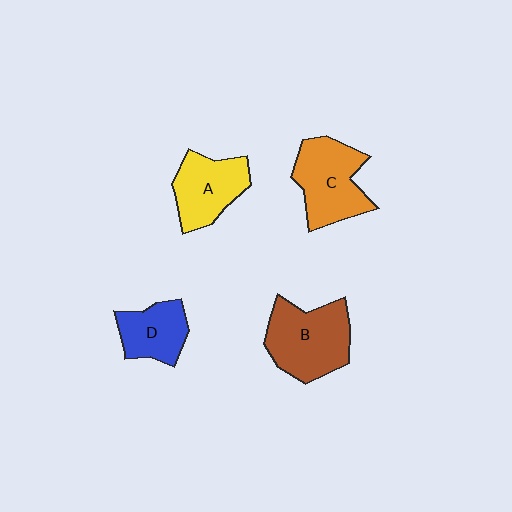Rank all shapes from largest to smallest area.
From largest to smallest: B (brown), C (orange), A (yellow), D (blue).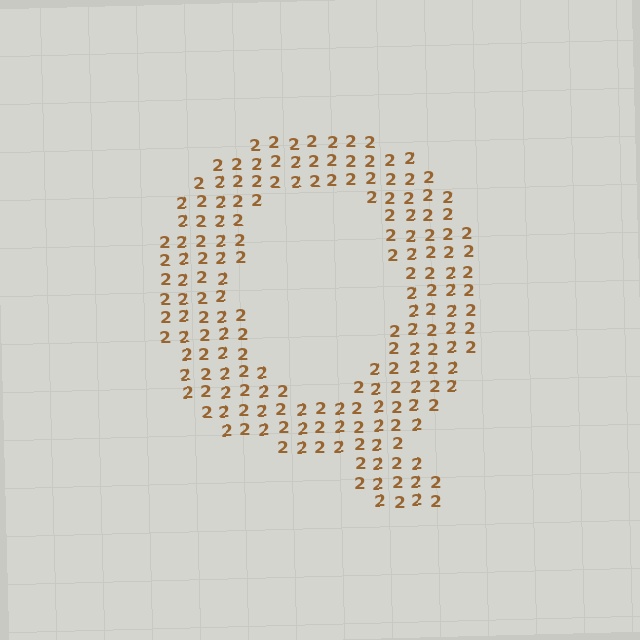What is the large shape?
The large shape is the letter Q.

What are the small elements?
The small elements are digit 2's.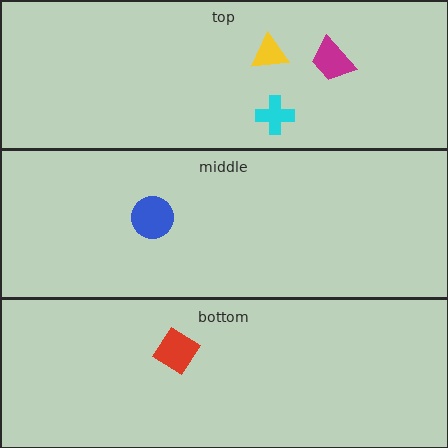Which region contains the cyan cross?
The top region.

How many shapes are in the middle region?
1.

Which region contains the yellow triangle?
The top region.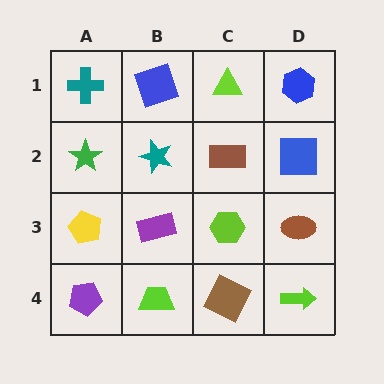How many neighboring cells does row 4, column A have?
2.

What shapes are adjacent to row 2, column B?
A blue square (row 1, column B), a purple rectangle (row 3, column B), a green star (row 2, column A), a brown rectangle (row 2, column C).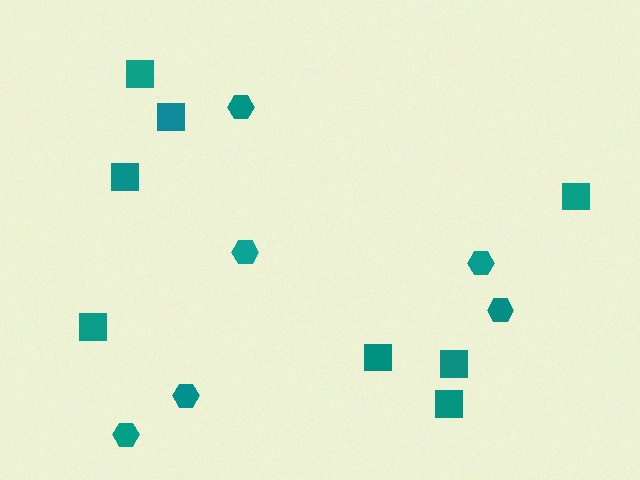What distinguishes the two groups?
There are 2 groups: one group of hexagons (6) and one group of squares (8).